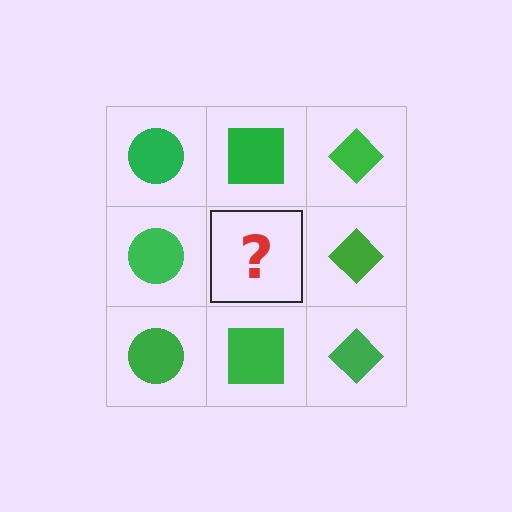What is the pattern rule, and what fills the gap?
The rule is that each column has a consistent shape. The gap should be filled with a green square.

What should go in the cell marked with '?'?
The missing cell should contain a green square.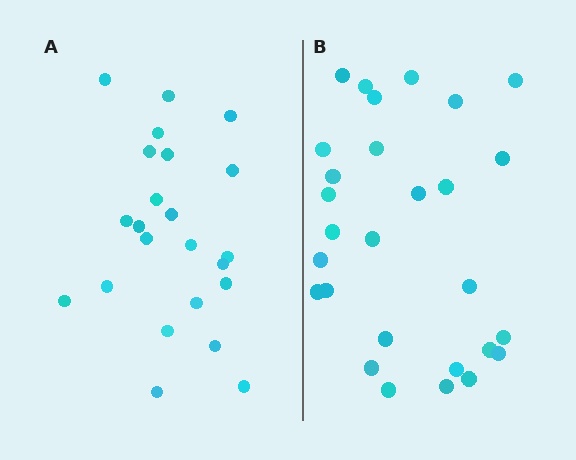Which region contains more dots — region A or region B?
Region B (the right region) has more dots.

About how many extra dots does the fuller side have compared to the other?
Region B has about 5 more dots than region A.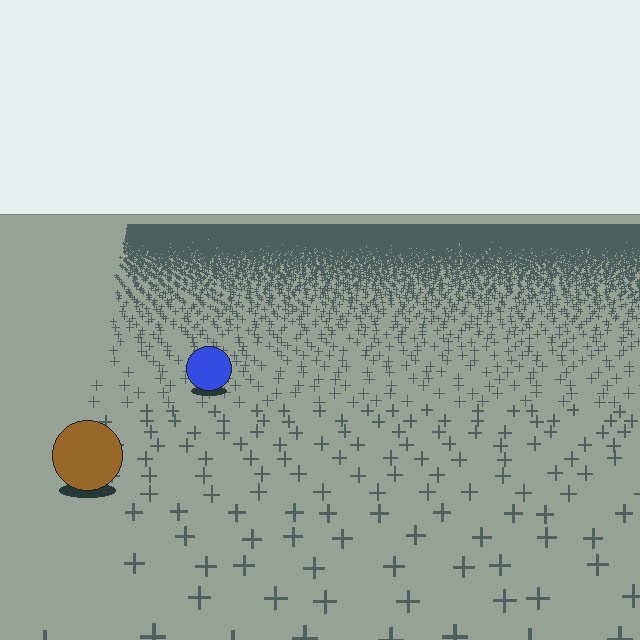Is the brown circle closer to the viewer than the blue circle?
Yes. The brown circle is closer — you can tell from the texture gradient: the ground texture is coarser near it.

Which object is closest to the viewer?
The brown circle is closest. The texture marks near it are larger and more spread out.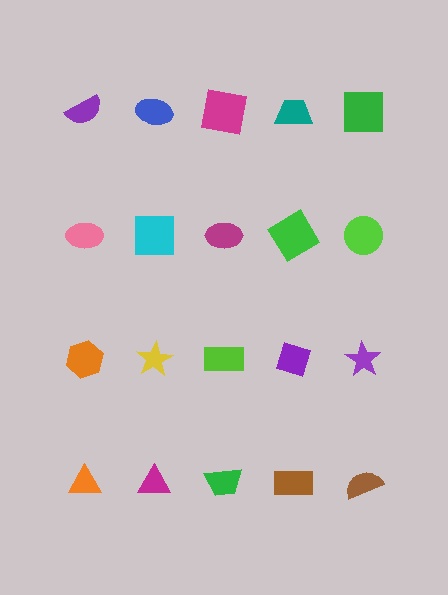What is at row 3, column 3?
A lime rectangle.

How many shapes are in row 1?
5 shapes.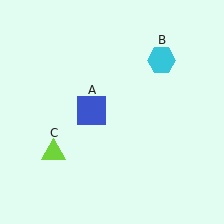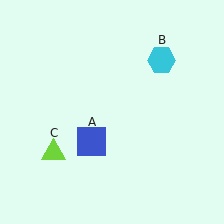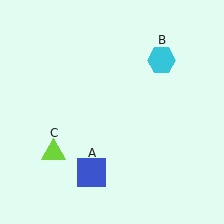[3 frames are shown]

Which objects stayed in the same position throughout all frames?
Cyan hexagon (object B) and lime triangle (object C) remained stationary.